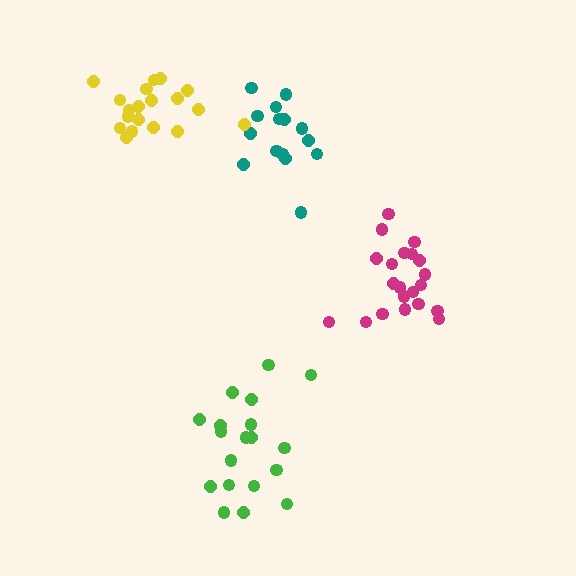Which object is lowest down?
The green cluster is bottommost.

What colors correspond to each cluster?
The clusters are colored: teal, magenta, green, yellow.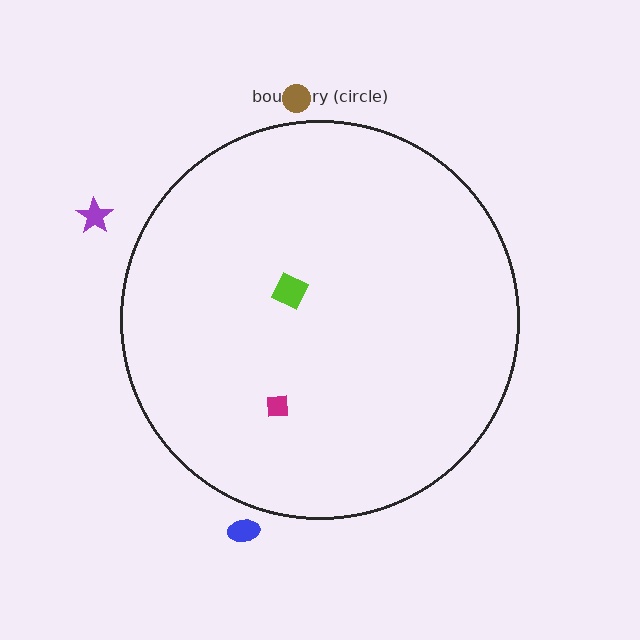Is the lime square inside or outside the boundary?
Inside.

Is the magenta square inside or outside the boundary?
Inside.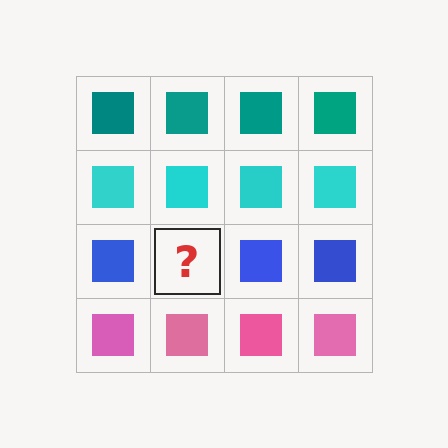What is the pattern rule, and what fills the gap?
The rule is that each row has a consistent color. The gap should be filled with a blue square.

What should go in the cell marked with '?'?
The missing cell should contain a blue square.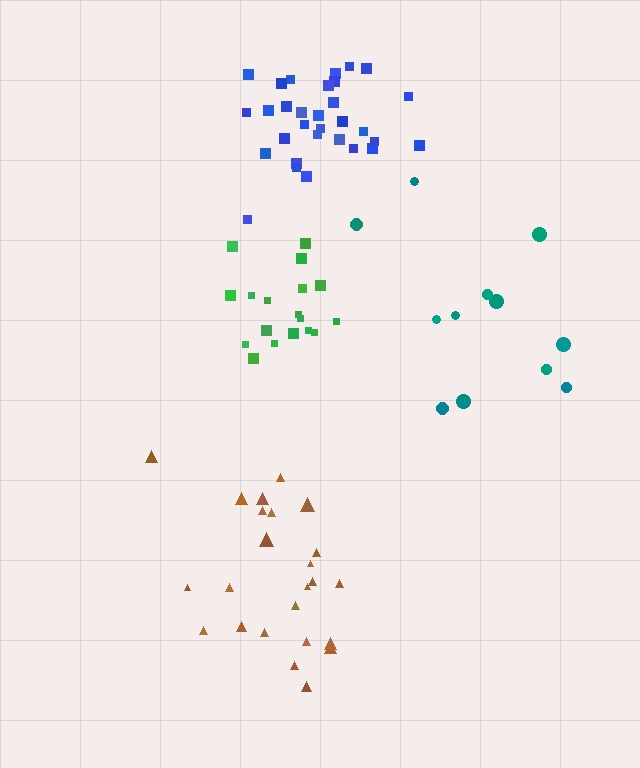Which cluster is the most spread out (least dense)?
Teal.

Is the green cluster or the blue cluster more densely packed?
Green.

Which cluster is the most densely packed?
Green.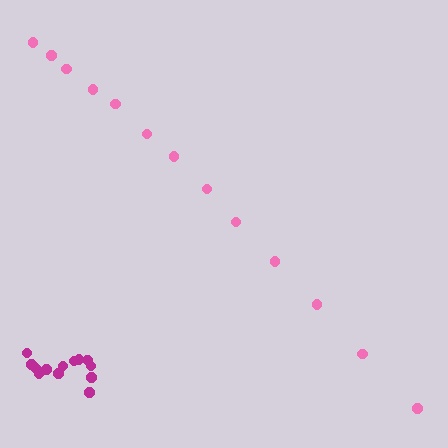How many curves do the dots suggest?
There are 2 distinct paths.